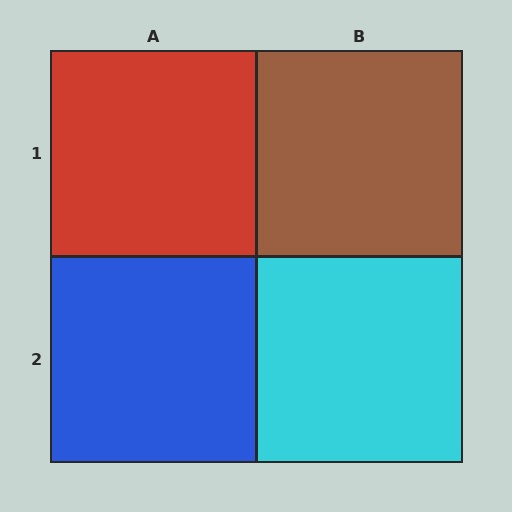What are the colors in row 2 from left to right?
Blue, cyan.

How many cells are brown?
1 cell is brown.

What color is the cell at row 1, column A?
Red.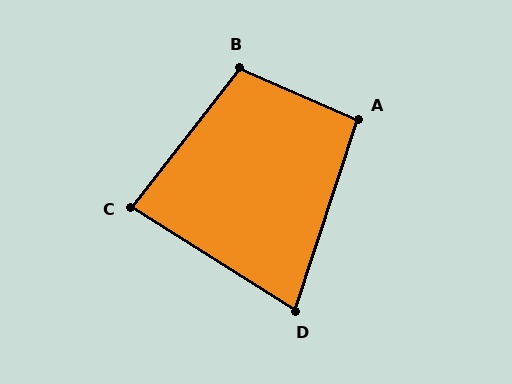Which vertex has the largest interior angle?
B, at approximately 104 degrees.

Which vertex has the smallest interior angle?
D, at approximately 76 degrees.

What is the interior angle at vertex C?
Approximately 85 degrees (acute).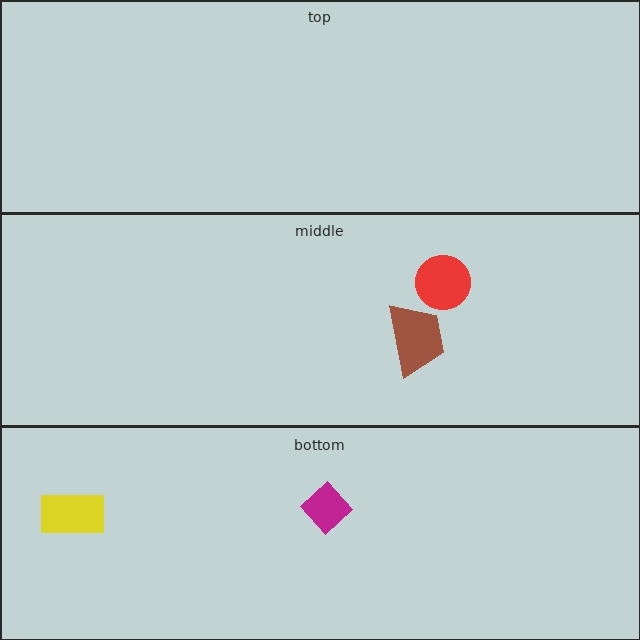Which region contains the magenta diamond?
The bottom region.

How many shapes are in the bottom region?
2.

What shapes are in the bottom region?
The yellow rectangle, the magenta diamond.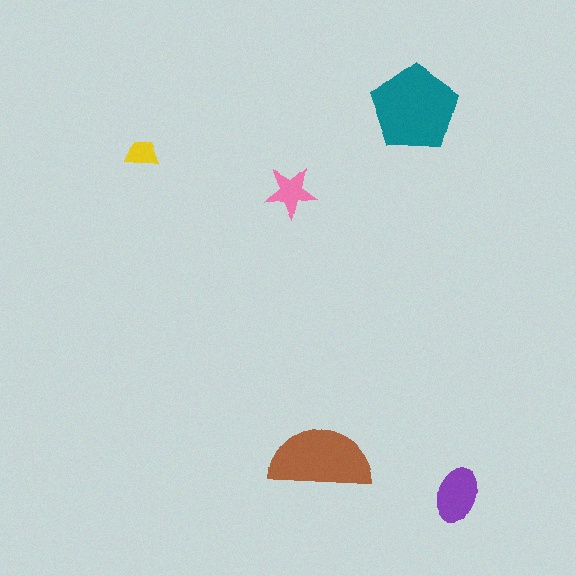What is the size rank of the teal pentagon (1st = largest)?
1st.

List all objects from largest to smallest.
The teal pentagon, the brown semicircle, the purple ellipse, the pink star, the yellow trapezoid.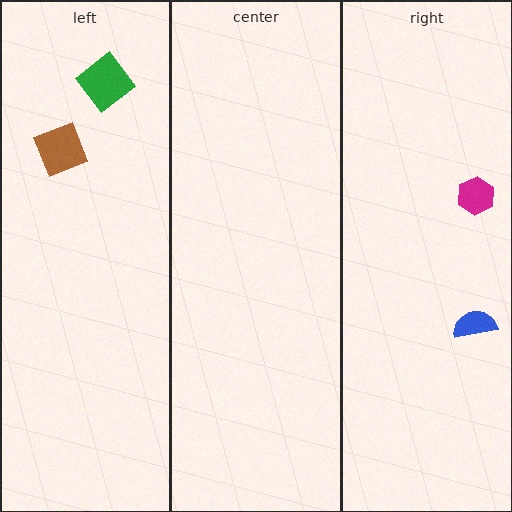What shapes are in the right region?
The blue semicircle, the magenta hexagon.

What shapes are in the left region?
The green diamond, the brown diamond.